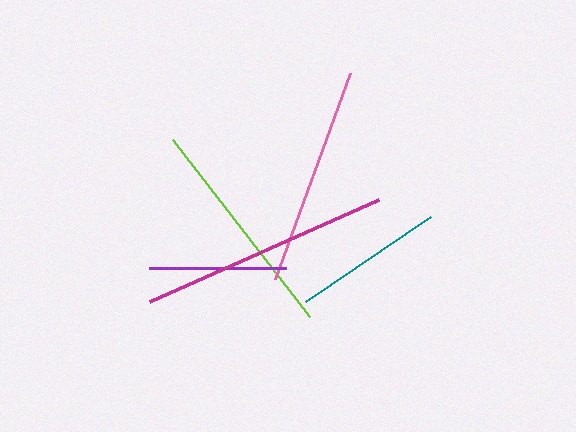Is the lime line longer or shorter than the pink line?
The lime line is longer than the pink line.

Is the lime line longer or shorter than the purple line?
The lime line is longer than the purple line.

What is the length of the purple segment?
The purple segment is approximately 138 pixels long.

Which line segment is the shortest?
The purple line is the shortest at approximately 138 pixels.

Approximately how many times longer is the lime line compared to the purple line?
The lime line is approximately 1.6 times the length of the purple line.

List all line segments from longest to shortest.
From longest to shortest: magenta, lime, pink, teal, purple.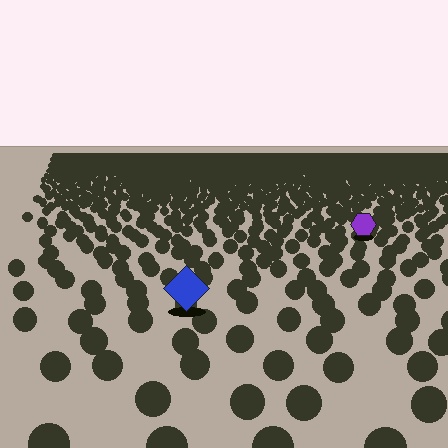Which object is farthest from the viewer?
The purple hexagon is farthest from the viewer. It appears smaller and the ground texture around it is denser.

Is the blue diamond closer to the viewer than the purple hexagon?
Yes. The blue diamond is closer — you can tell from the texture gradient: the ground texture is coarser near it.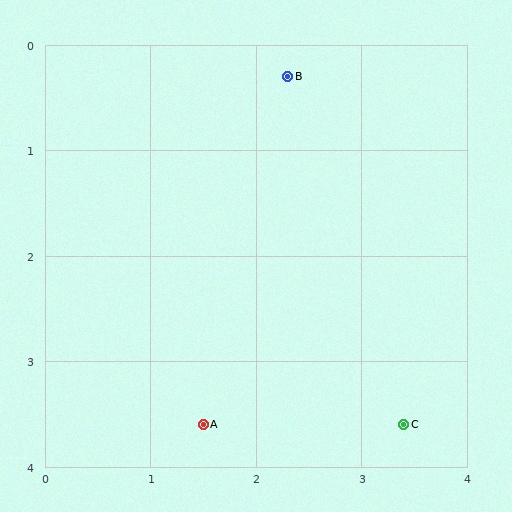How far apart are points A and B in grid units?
Points A and B are about 3.4 grid units apart.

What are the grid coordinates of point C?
Point C is at approximately (3.4, 3.6).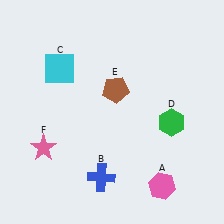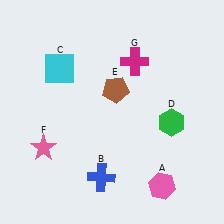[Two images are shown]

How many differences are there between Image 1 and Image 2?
There is 1 difference between the two images.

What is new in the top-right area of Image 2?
A magenta cross (G) was added in the top-right area of Image 2.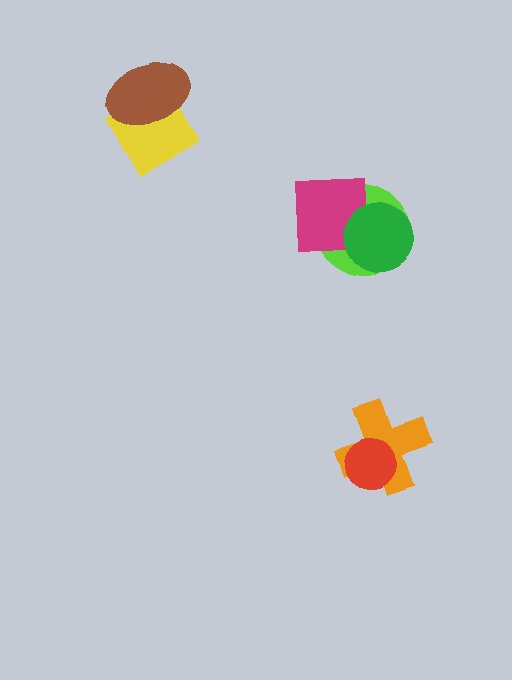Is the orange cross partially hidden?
Yes, it is partially covered by another shape.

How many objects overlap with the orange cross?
1 object overlaps with the orange cross.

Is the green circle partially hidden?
No, no other shape covers it.